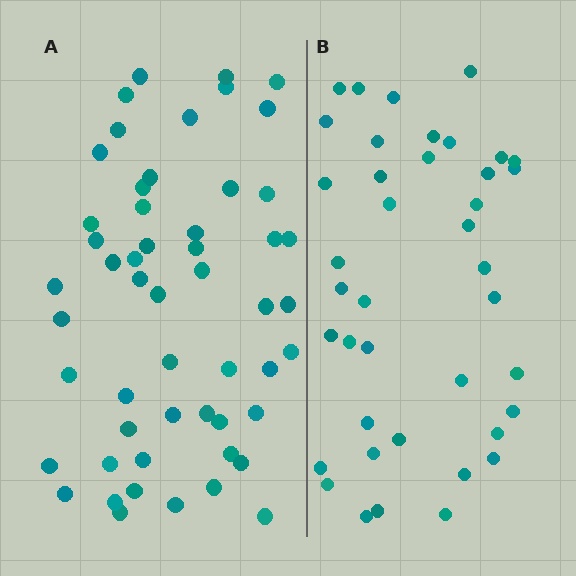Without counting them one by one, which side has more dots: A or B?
Region A (the left region) has more dots.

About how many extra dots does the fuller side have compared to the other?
Region A has approximately 15 more dots than region B.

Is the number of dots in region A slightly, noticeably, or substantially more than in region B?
Region A has noticeably more, but not dramatically so. The ratio is roughly 1.3 to 1.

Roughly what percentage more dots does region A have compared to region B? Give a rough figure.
About 30% more.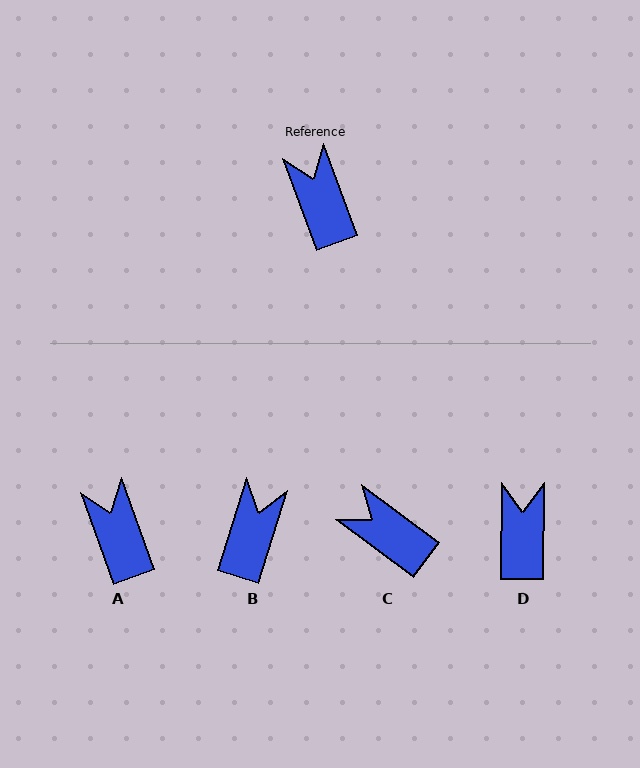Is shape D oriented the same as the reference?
No, it is off by about 21 degrees.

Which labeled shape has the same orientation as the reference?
A.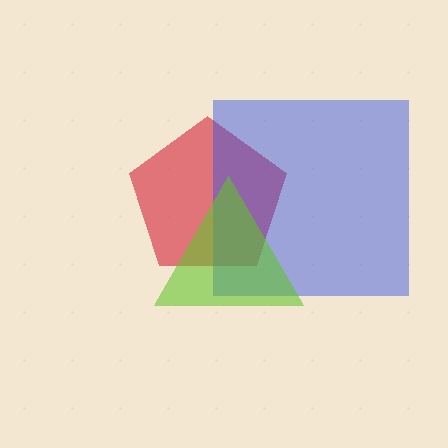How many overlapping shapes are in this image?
There are 3 overlapping shapes in the image.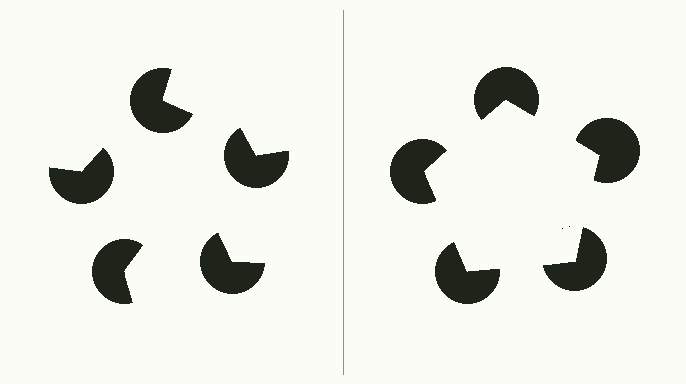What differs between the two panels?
The pac-man discs are positioned identically on both sides; only the wedge orientations differ. On the right they align to a pentagon; on the left they are misaligned.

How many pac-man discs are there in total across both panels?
10 — 5 on each side.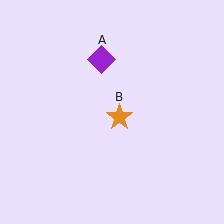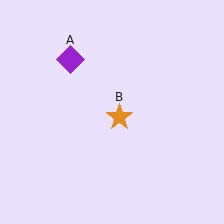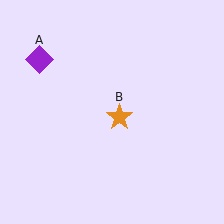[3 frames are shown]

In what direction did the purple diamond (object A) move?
The purple diamond (object A) moved left.